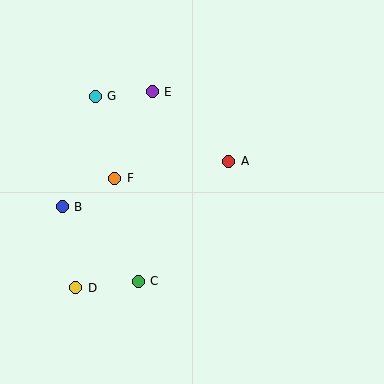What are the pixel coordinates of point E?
Point E is at (152, 92).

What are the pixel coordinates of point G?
Point G is at (95, 96).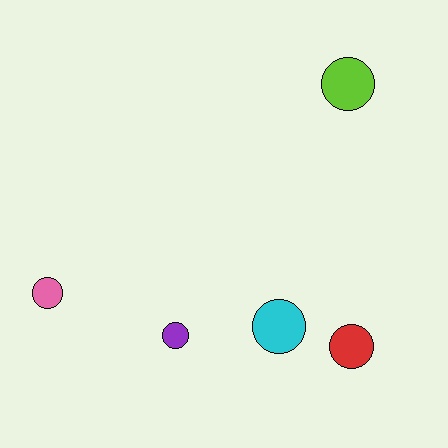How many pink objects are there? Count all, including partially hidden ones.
There is 1 pink object.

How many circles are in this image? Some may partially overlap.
There are 5 circles.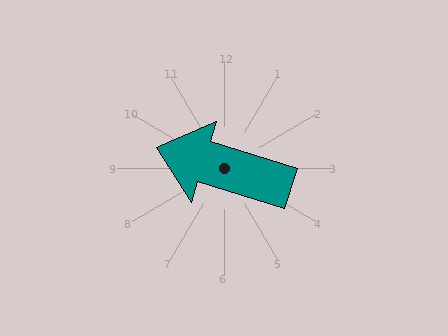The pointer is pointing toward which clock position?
Roughly 10 o'clock.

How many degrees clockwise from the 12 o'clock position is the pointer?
Approximately 287 degrees.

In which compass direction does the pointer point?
West.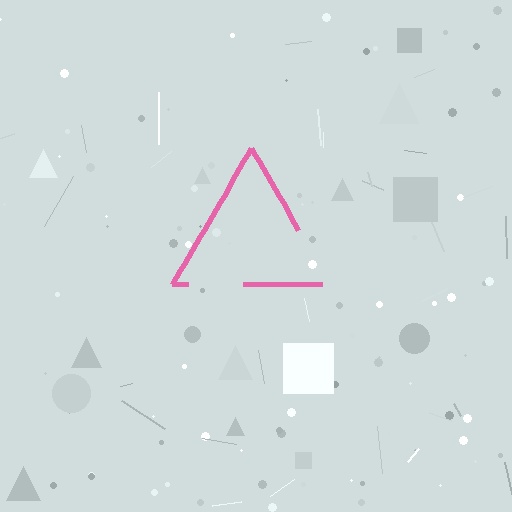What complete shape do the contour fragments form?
The contour fragments form a triangle.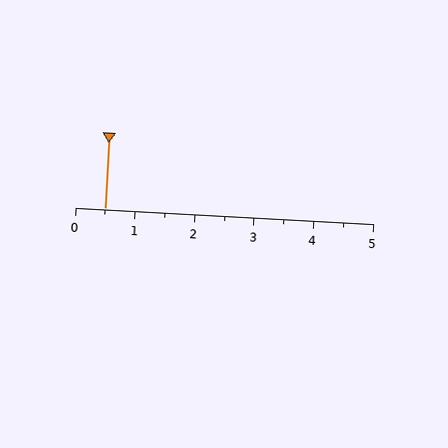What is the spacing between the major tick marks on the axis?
The major ticks are spaced 1 apart.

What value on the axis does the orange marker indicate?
The marker indicates approximately 0.5.